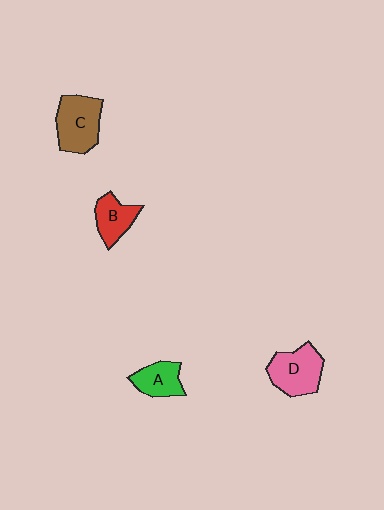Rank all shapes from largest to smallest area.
From largest to smallest: C (brown), D (pink), B (red), A (green).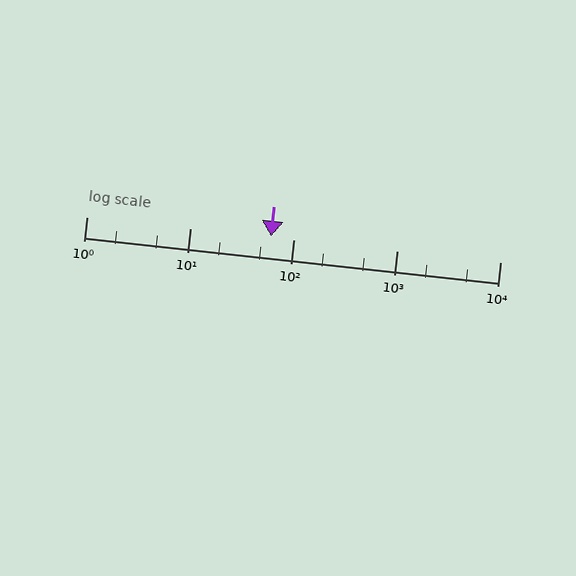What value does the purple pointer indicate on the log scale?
The pointer indicates approximately 61.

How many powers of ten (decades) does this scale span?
The scale spans 4 decades, from 1 to 10000.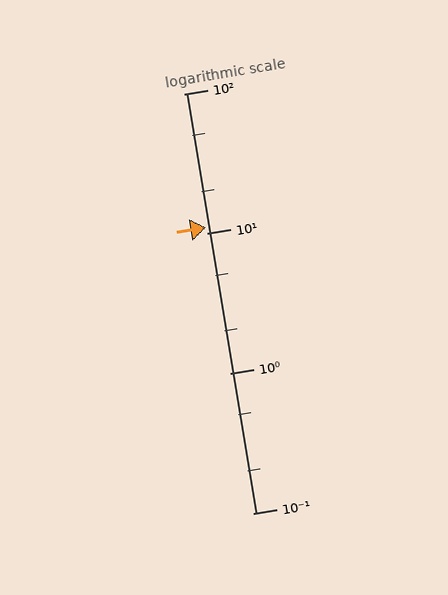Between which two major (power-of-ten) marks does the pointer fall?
The pointer is between 10 and 100.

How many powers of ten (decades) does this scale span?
The scale spans 3 decades, from 0.1 to 100.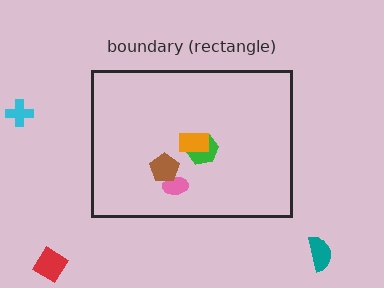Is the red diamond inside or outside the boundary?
Outside.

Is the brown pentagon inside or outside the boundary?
Inside.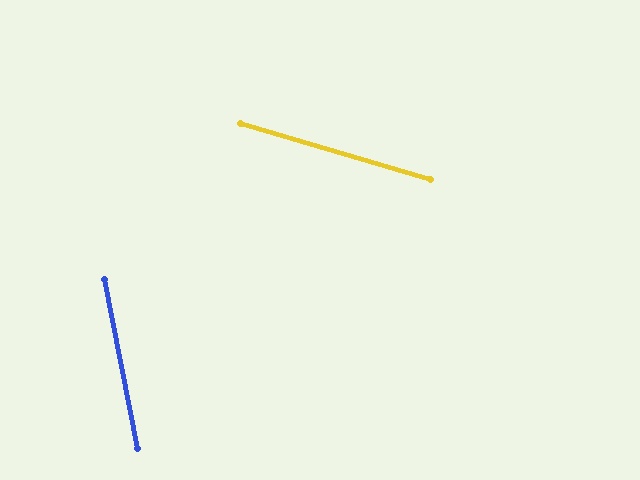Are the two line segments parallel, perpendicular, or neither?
Neither parallel nor perpendicular — they differ by about 63°.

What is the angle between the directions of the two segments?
Approximately 63 degrees.